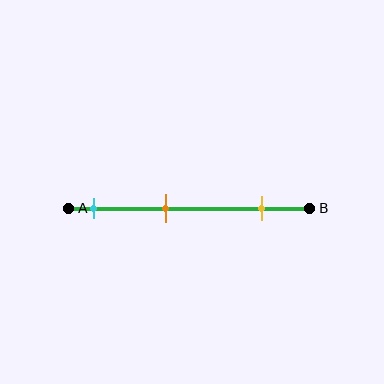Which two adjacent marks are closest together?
The cyan and orange marks are the closest adjacent pair.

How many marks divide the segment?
There are 3 marks dividing the segment.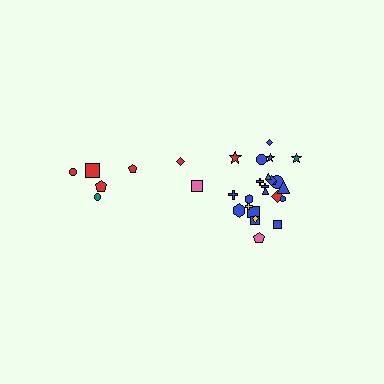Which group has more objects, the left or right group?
The right group.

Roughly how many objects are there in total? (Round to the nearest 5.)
Roughly 30 objects in total.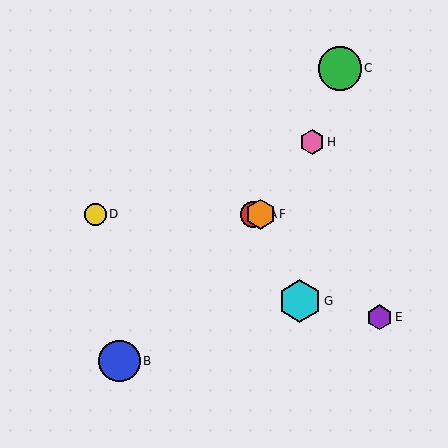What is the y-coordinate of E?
Object E is at y≈317.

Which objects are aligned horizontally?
Objects A, D, F are aligned horizontally.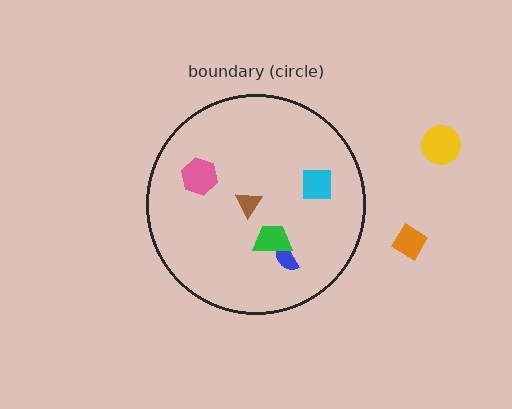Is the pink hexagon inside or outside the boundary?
Inside.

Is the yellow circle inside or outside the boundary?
Outside.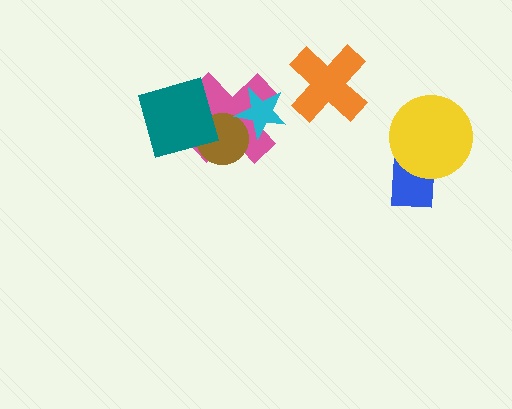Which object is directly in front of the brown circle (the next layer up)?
The teal diamond is directly in front of the brown circle.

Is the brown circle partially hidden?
Yes, it is partially covered by another shape.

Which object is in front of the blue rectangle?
The yellow circle is in front of the blue rectangle.